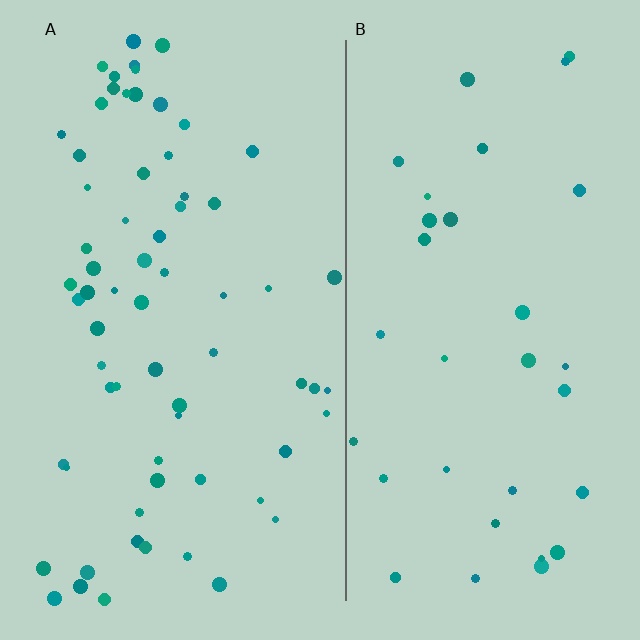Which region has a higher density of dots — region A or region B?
A (the left).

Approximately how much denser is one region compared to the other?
Approximately 2.0× — region A over region B.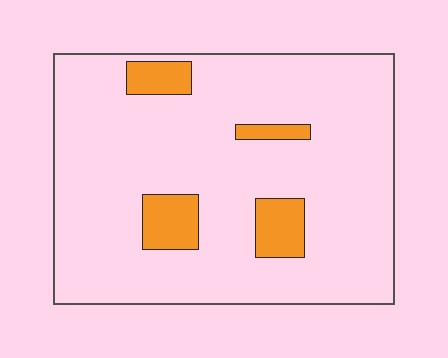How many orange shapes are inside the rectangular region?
4.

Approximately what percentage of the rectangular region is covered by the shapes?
Approximately 10%.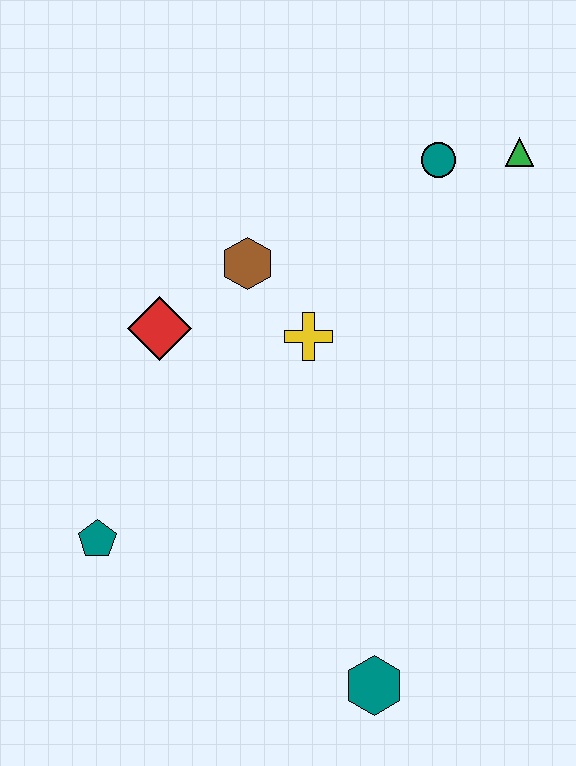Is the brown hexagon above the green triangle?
No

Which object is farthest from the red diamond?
The teal hexagon is farthest from the red diamond.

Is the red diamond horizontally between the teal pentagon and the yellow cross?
Yes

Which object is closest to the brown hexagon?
The yellow cross is closest to the brown hexagon.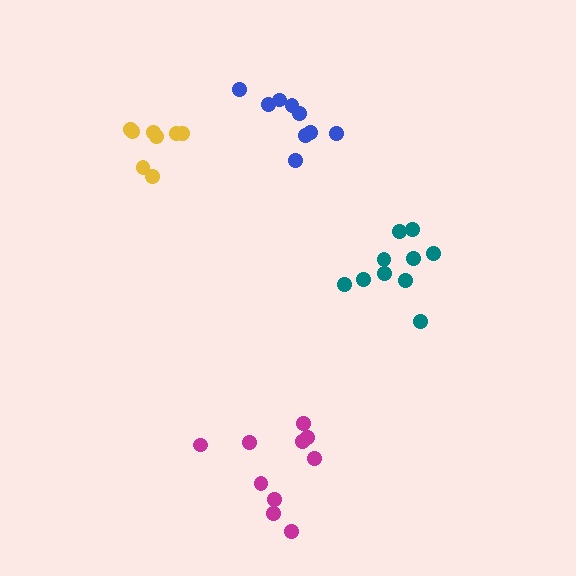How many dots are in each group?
Group 1: 9 dots, Group 2: 10 dots, Group 3: 8 dots, Group 4: 10 dots (37 total).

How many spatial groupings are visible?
There are 4 spatial groupings.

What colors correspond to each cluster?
The clusters are colored: blue, teal, yellow, magenta.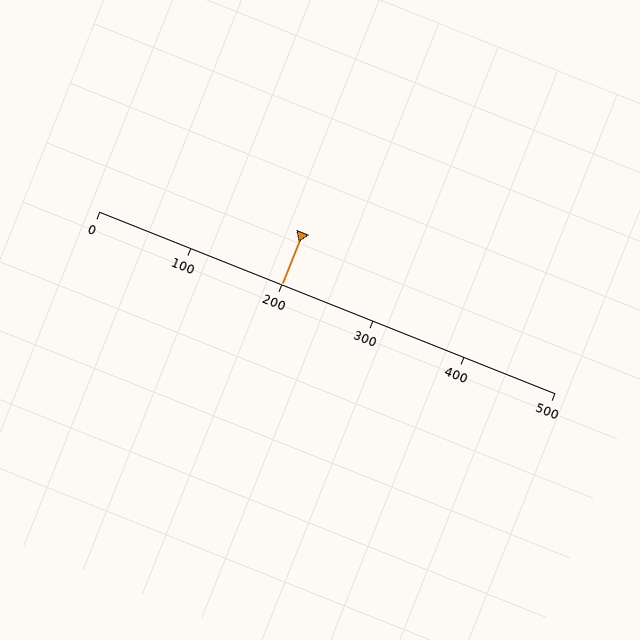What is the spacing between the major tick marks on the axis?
The major ticks are spaced 100 apart.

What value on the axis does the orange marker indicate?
The marker indicates approximately 200.